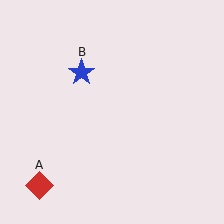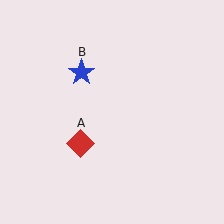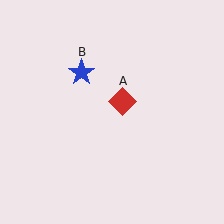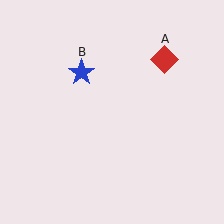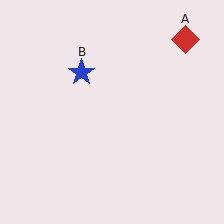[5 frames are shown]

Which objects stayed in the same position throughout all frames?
Blue star (object B) remained stationary.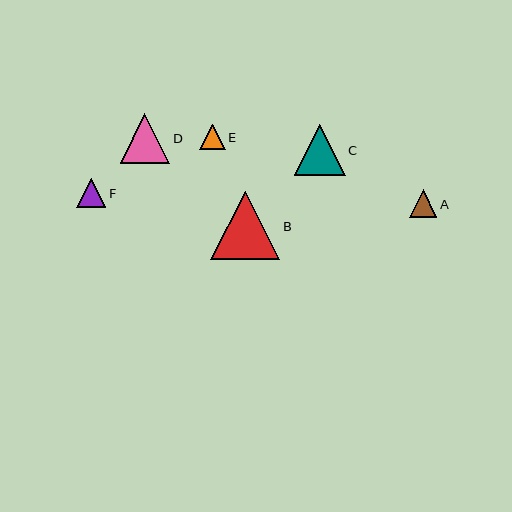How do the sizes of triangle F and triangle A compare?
Triangle F and triangle A are approximately the same size.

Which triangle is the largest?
Triangle B is the largest with a size of approximately 69 pixels.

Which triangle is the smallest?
Triangle E is the smallest with a size of approximately 25 pixels.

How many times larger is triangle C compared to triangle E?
Triangle C is approximately 2.0 times the size of triangle E.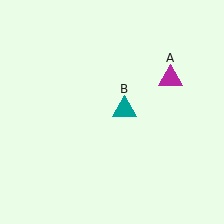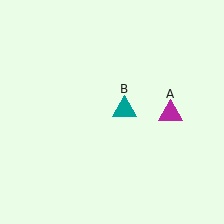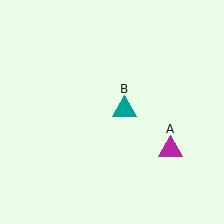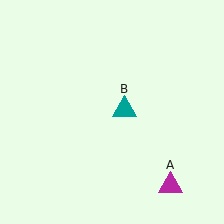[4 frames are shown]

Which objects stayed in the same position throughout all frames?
Teal triangle (object B) remained stationary.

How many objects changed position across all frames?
1 object changed position: magenta triangle (object A).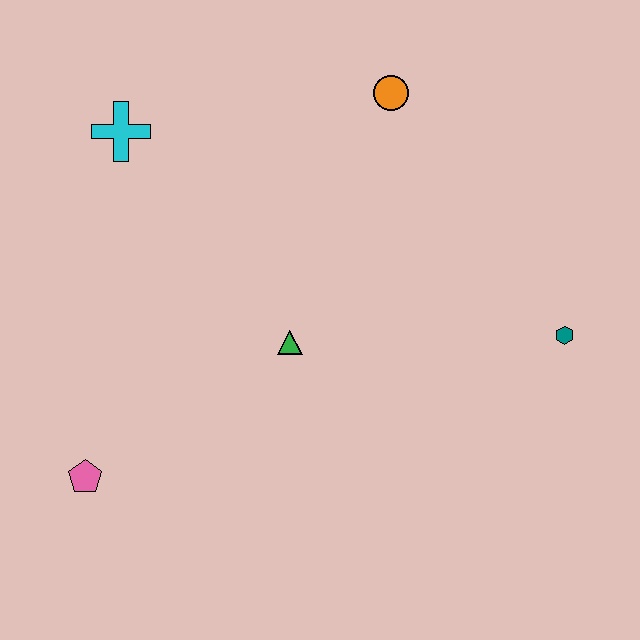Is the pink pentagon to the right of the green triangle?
No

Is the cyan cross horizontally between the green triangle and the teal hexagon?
No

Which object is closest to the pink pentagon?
The green triangle is closest to the pink pentagon.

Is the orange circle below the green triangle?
No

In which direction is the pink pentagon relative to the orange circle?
The pink pentagon is below the orange circle.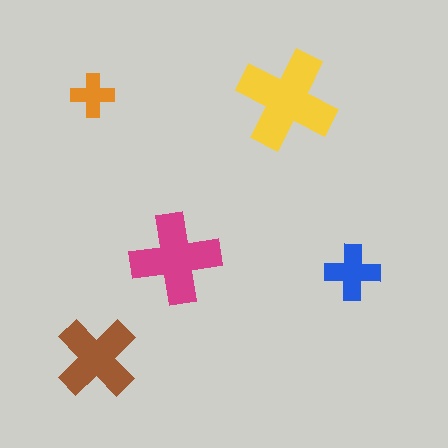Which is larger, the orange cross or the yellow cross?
The yellow one.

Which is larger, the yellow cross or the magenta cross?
The yellow one.